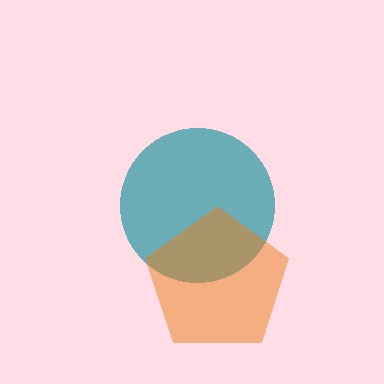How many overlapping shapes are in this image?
There are 2 overlapping shapes in the image.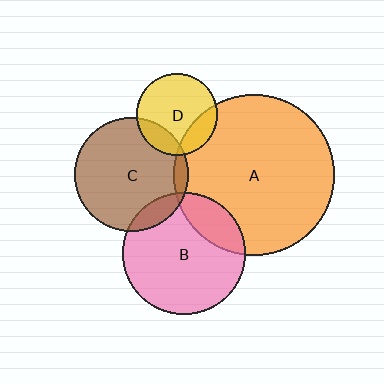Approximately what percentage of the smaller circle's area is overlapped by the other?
Approximately 10%.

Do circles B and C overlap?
Yes.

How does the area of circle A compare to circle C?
Approximately 2.0 times.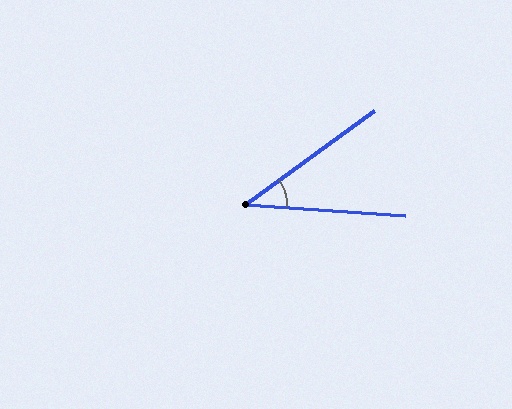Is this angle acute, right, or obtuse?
It is acute.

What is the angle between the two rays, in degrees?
Approximately 40 degrees.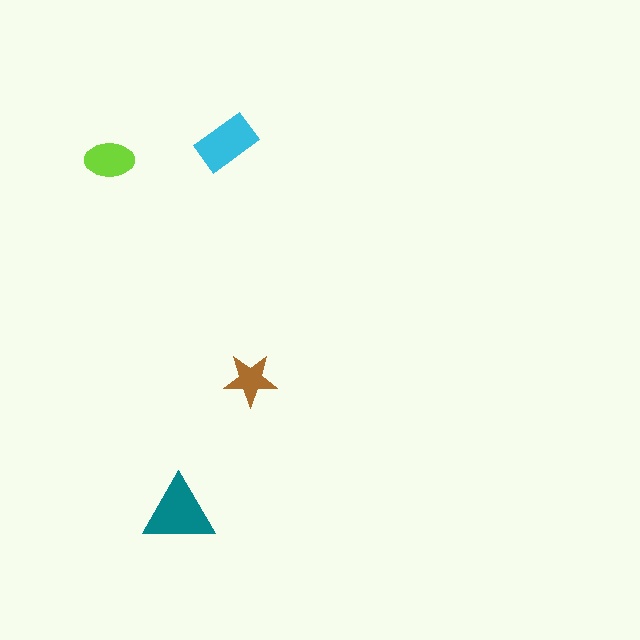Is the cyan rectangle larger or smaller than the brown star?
Larger.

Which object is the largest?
The teal triangle.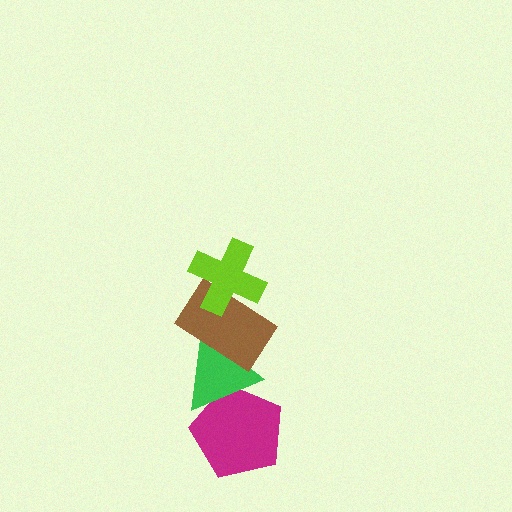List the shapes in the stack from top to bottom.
From top to bottom: the lime cross, the brown rectangle, the green triangle, the magenta pentagon.